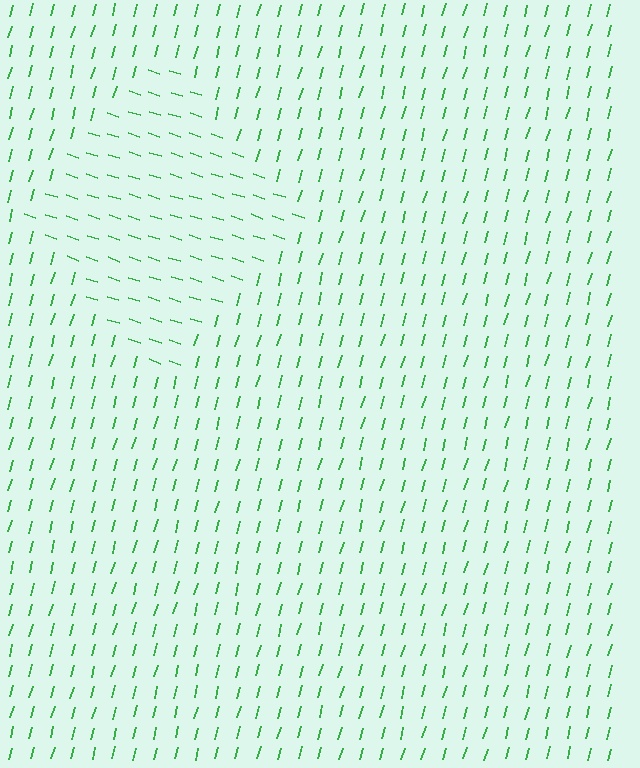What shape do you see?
I see a diamond.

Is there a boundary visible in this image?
Yes, there is a texture boundary formed by a change in line orientation.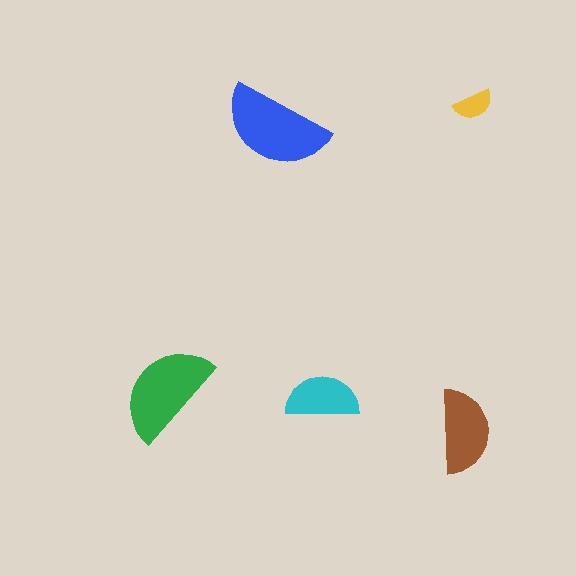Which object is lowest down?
The brown semicircle is bottommost.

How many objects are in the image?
There are 5 objects in the image.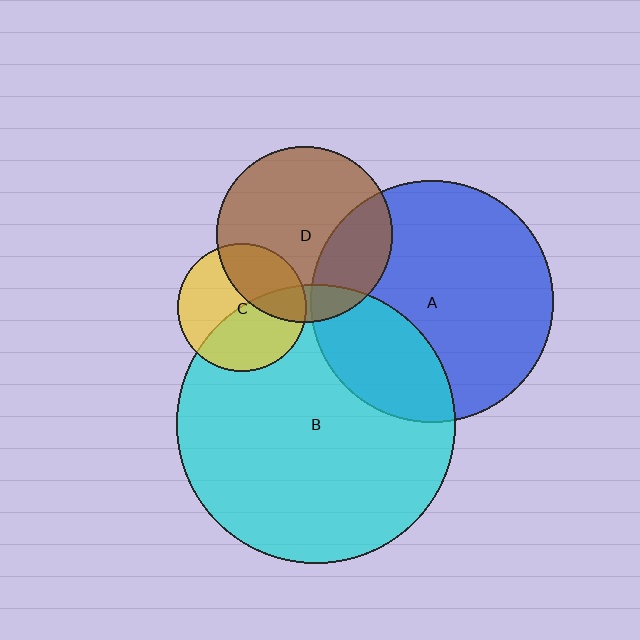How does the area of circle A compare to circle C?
Approximately 3.6 times.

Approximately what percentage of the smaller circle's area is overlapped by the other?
Approximately 25%.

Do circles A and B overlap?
Yes.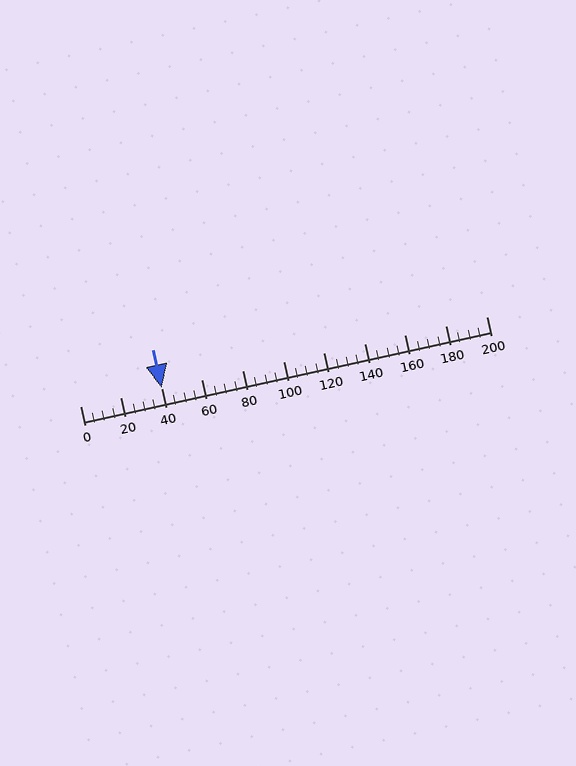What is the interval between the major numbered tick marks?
The major tick marks are spaced 20 units apart.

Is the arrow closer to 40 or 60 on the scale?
The arrow is closer to 40.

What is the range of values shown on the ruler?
The ruler shows values from 0 to 200.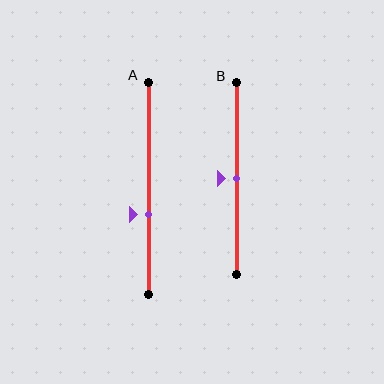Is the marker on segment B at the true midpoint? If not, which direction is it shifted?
Yes, the marker on segment B is at the true midpoint.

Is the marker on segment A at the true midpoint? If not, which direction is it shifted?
No, the marker on segment A is shifted downward by about 13% of the segment length.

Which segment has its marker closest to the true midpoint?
Segment B has its marker closest to the true midpoint.